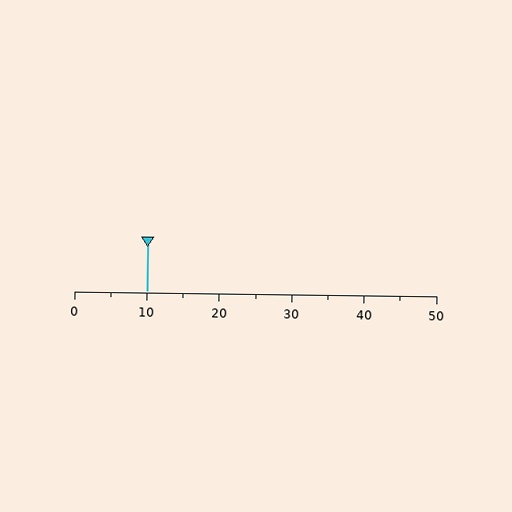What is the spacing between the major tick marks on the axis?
The major ticks are spaced 10 apart.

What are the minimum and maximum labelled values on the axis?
The axis runs from 0 to 50.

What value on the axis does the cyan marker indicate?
The marker indicates approximately 10.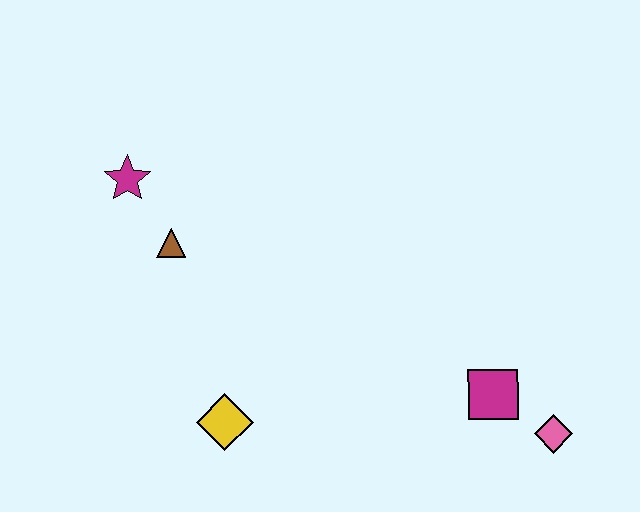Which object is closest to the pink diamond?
The magenta square is closest to the pink diamond.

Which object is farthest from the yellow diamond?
The pink diamond is farthest from the yellow diamond.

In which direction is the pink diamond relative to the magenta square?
The pink diamond is to the right of the magenta square.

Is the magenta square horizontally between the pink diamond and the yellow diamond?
Yes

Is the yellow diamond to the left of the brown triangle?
No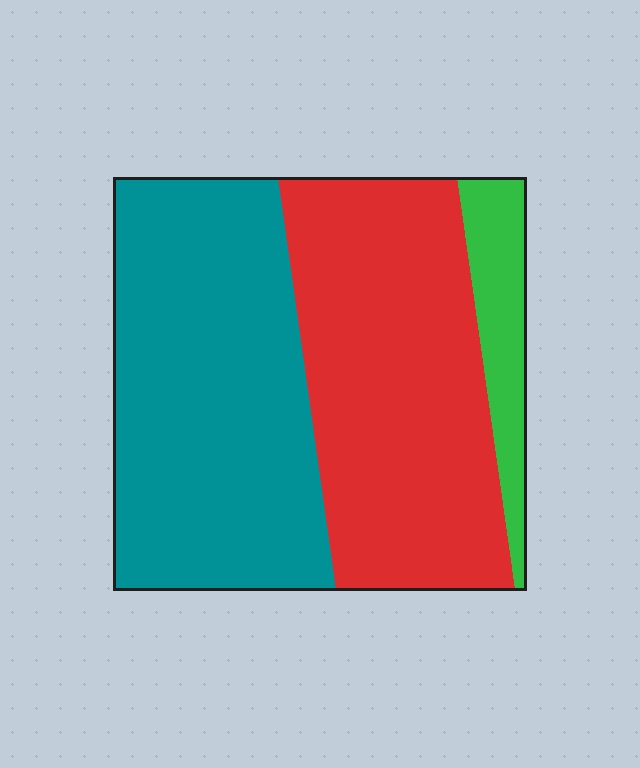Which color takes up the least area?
Green, at roughly 10%.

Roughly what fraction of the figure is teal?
Teal covers 47% of the figure.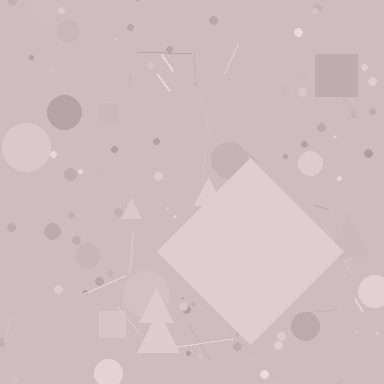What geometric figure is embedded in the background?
A diamond is embedded in the background.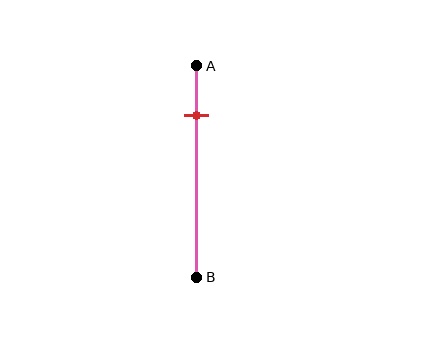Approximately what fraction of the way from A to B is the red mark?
The red mark is approximately 25% of the way from A to B.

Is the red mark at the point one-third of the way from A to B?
No, the mark is at about 25% from A, not at the 33% one-third point.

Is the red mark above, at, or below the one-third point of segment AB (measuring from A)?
The red mark is above the one-third point of segment AB.